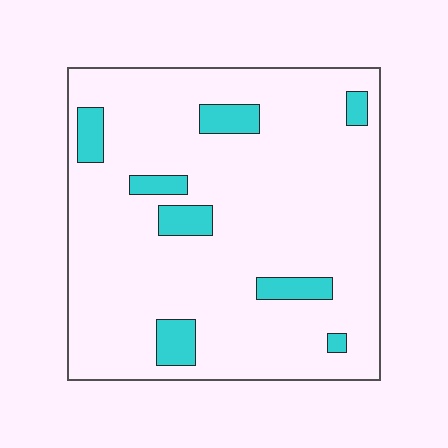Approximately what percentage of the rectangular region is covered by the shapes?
Approximately 10%.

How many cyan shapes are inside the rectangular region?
8.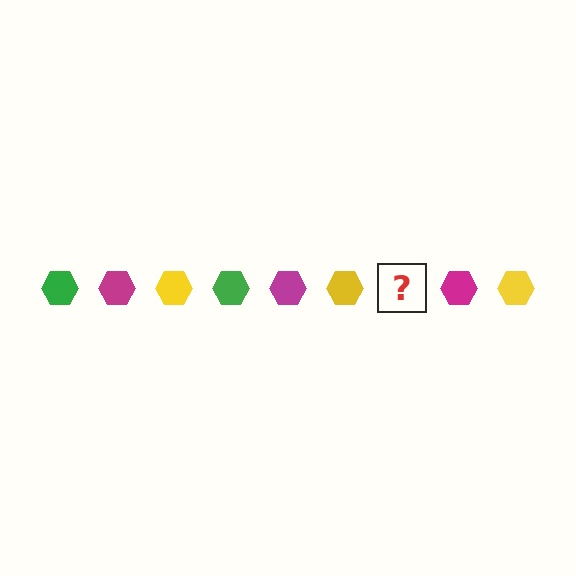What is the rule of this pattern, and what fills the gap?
The rule is that the pattern cycles through green, magenta, yellow hexagons. The gap should be filled with a green hexagon.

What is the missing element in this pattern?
The missing element is a green hexagon.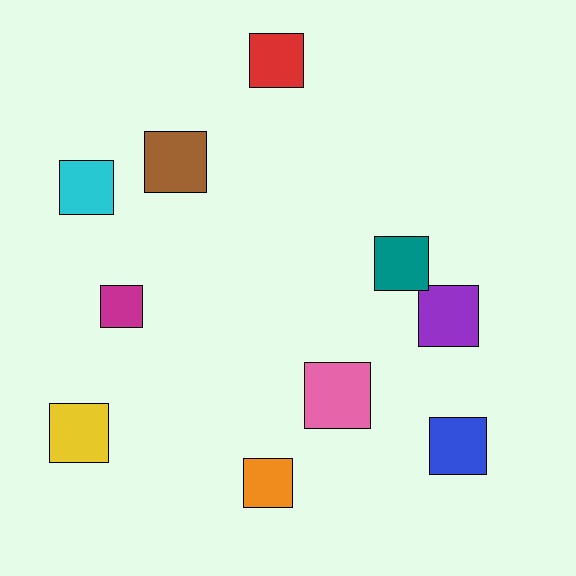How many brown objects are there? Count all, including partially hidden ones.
There is 1 brown object.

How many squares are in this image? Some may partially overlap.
There are 10 squares.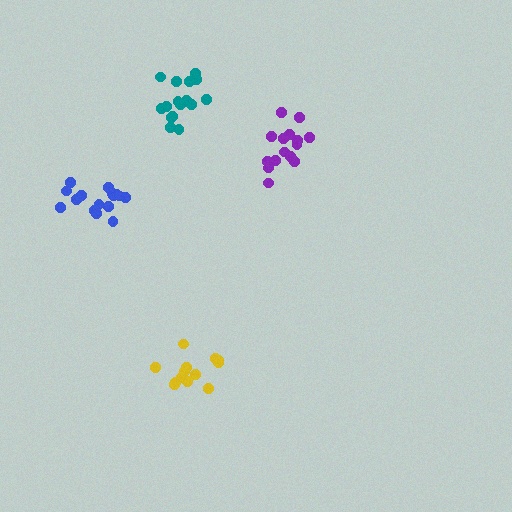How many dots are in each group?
Group 1: 16 dots, Group 2: 16 dots, Group 3: 15 dots, Group 4: 14 dots (61 total).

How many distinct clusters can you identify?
There are 4 distinct clusters.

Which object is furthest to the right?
The purple cluster is rightmost.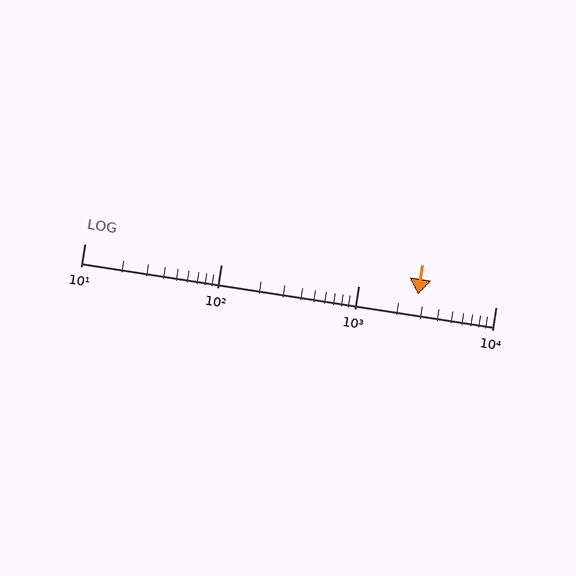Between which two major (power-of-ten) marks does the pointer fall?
The pointer is between 1000 and 10000.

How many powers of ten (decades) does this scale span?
The scale spans 3 decades, from 10 to 10000.